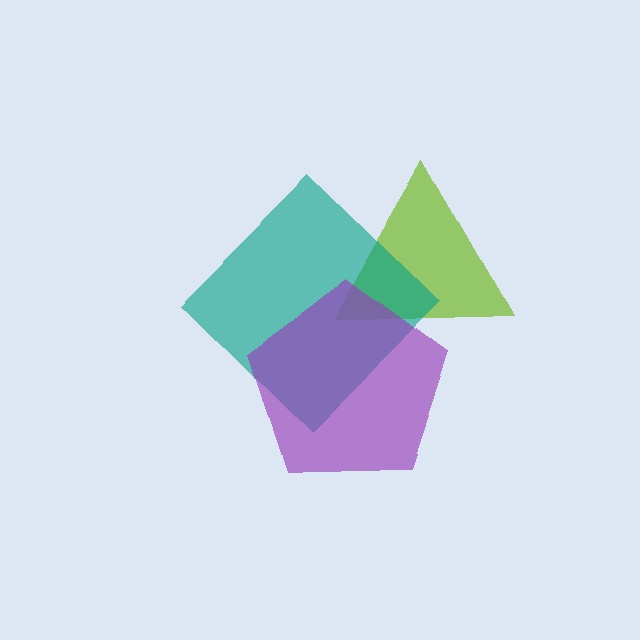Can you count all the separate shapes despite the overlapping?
Yes, there are 3 separate shapes.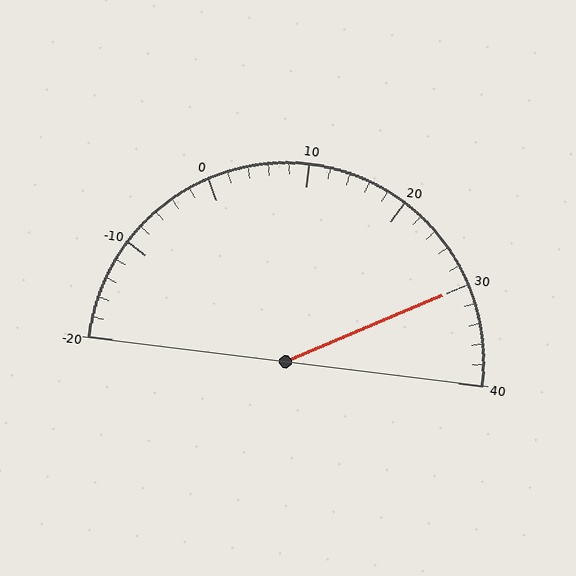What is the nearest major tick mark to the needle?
The nearest major tick mark is 30.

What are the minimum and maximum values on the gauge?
The gauge ranges from -20 to 40.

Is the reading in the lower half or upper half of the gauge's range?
The reading is in the upper half of the range (-20 to 40).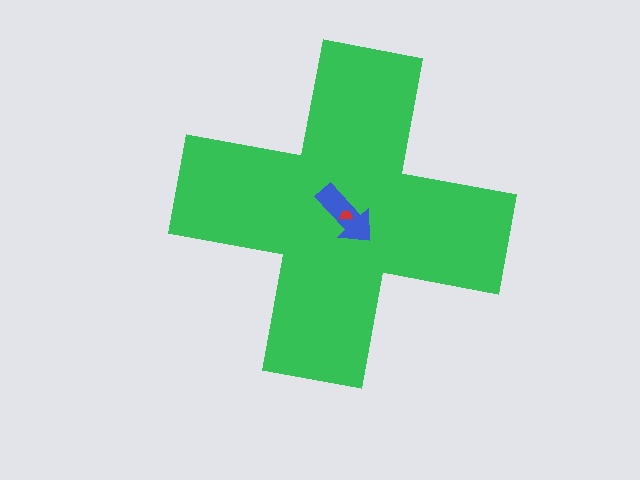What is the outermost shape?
The green cross.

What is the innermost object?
The red trapezoid.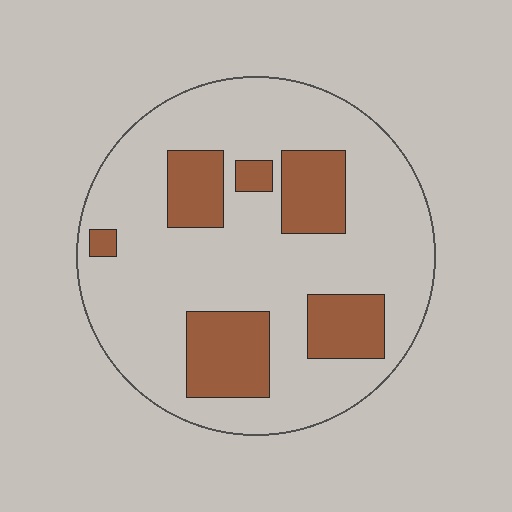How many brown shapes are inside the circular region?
6.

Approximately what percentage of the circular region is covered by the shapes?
Approximately 25%.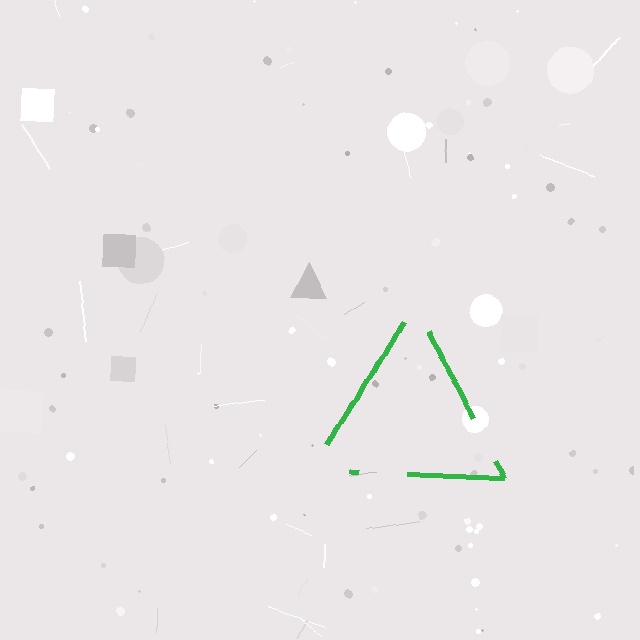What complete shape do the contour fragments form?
The contour fragments form a triangle.